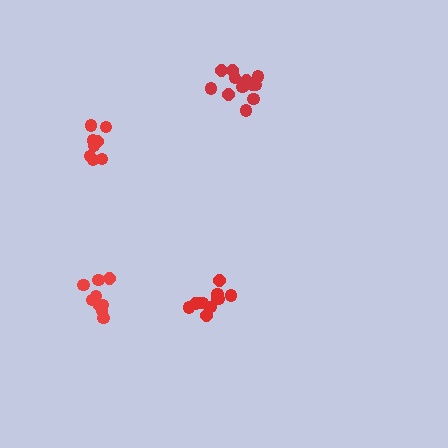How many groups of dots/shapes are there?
There are 4 groups.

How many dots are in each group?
Group 1: 9 dots, Group 2: 13 dots, Group 3: 12 dots, Group 4: 8 dots (42 total).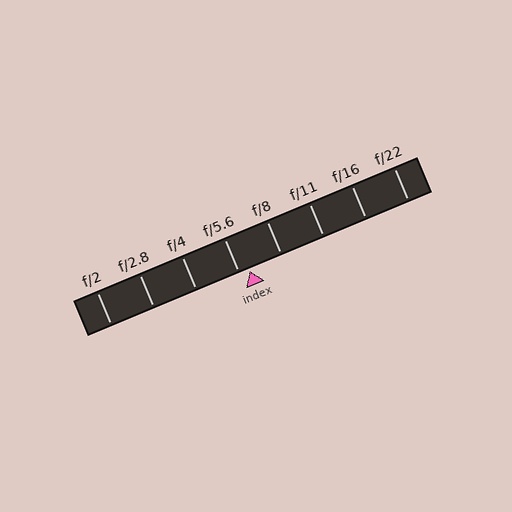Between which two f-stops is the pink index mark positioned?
The index mark is between f/5.6 and f/8.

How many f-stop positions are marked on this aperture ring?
There are 8 f-stop positions marked.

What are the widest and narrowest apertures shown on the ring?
The widest aperture shown is f/2 and the narrowest is f/22.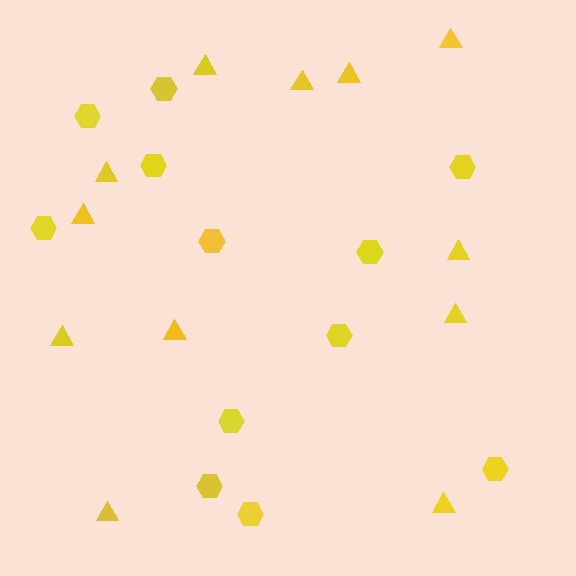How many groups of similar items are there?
There are 2 groups: one group of hexagons (12) and one group of triangles (12).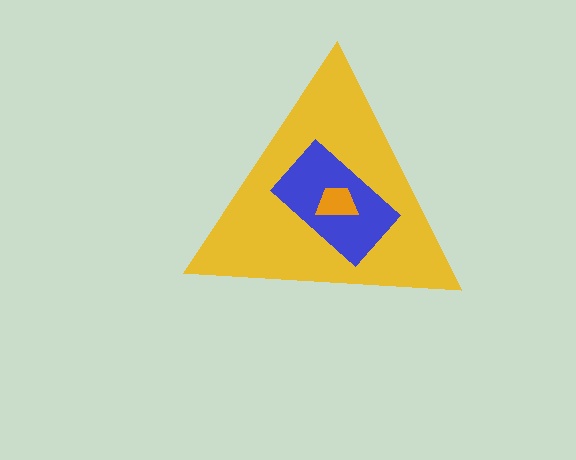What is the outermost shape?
The yellow triangle.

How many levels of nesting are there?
3.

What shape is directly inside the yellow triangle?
The blue rectangle.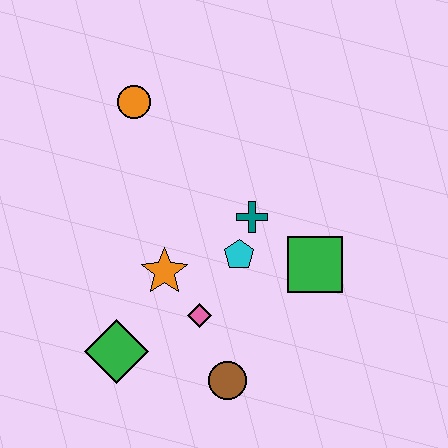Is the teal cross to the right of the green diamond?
Yes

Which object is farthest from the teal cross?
The green diamond is farthest from the teal cross.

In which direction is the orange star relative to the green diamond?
The orange star is above the green diamond.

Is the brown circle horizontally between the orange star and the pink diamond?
No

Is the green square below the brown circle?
No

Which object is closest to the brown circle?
The pink diamond is closest to the brown circle.